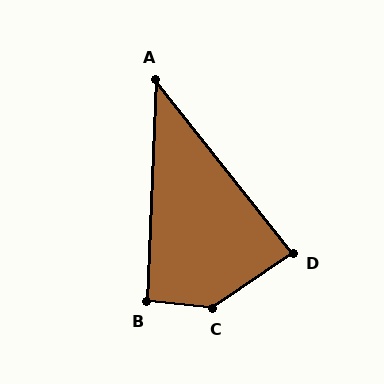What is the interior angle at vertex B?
Approximately 94 degrees (approximately right).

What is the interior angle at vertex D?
Approximately 86 degrees (approximately right).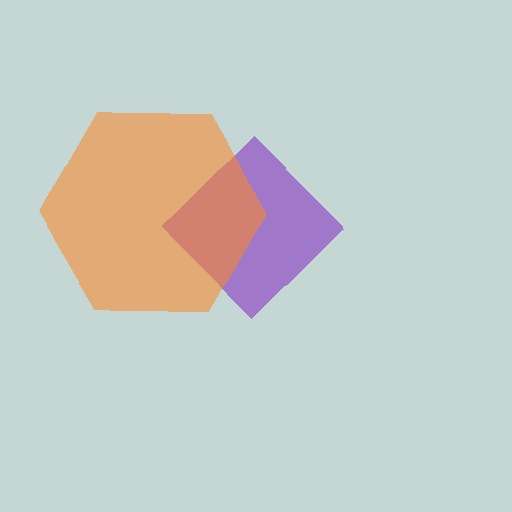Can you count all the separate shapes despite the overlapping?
Yes, there are 2 separate shapes.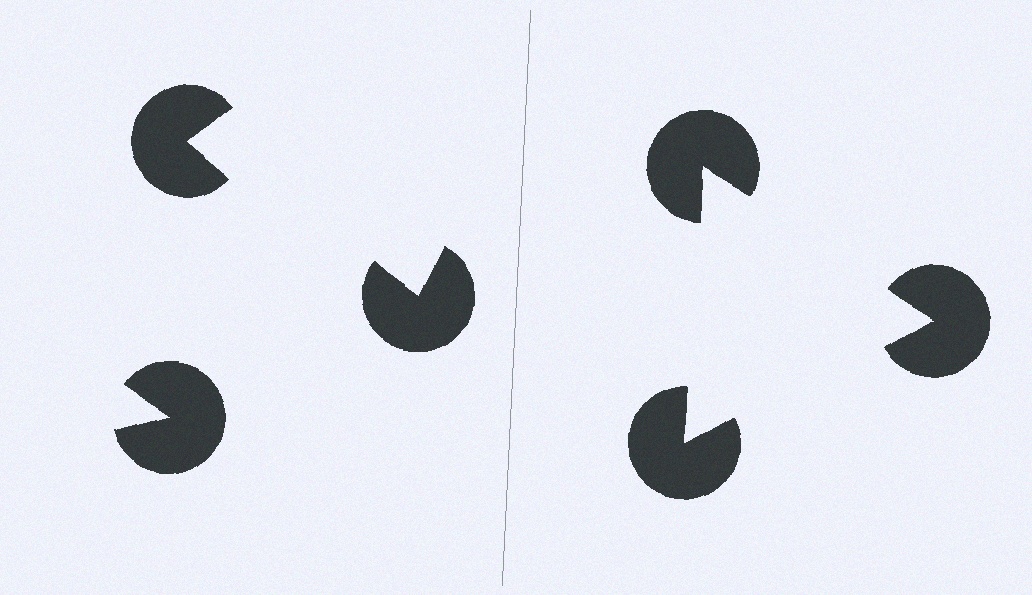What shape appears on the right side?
An illusory triangle.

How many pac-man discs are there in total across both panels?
6 — 3 on each side.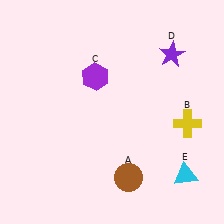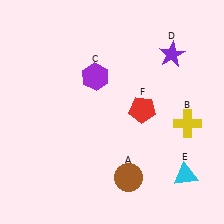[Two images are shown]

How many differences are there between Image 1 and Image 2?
There is 1 difference between the two images.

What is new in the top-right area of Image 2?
A red pentagon (F) was added in the top-right area of Image 2.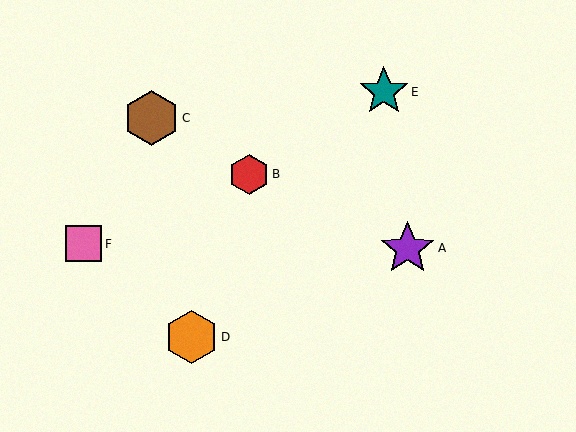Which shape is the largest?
The brown hexagon (labeled C) is the largest.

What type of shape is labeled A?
Shape A is a purple star.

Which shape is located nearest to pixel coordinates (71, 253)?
The pink square (labeled F) at (83, 244) is nearest to that location.